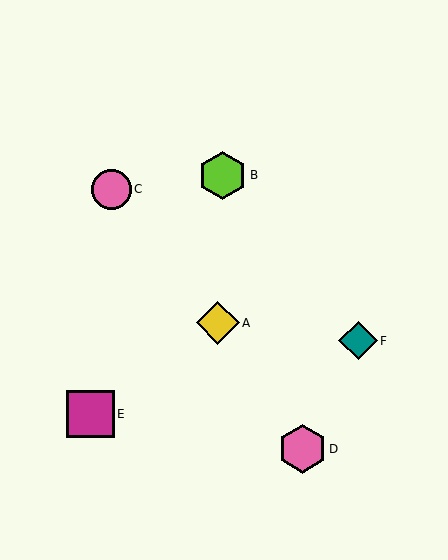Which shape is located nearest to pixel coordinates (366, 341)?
The teal diamond (labeled F) at (358, 341) is nearest to that location.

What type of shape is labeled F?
Shape F is a teal diamond.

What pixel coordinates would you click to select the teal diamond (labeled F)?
Click at (358, 341) to select the teal diamond F.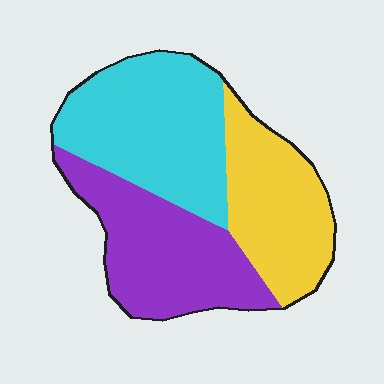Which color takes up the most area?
Cyan, at roughly 40%.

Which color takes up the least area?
Yellow, at roughly 30%.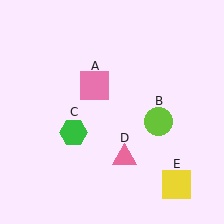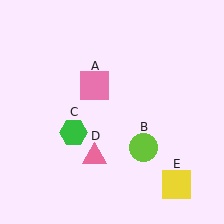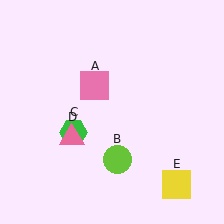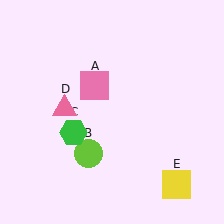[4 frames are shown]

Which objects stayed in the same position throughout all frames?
Pink square (object A) and green hexagon (object C) and yellow square (object E) remained stationary.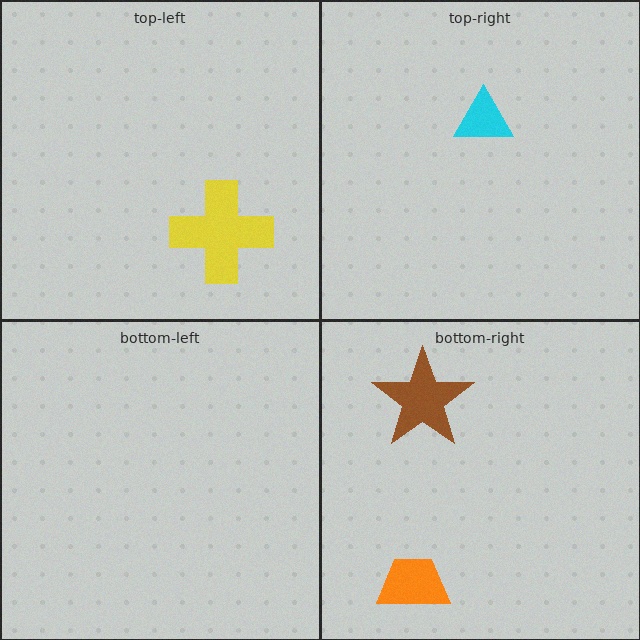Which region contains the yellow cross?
The top-left region.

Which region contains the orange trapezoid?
The bottom-right region.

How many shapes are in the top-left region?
1.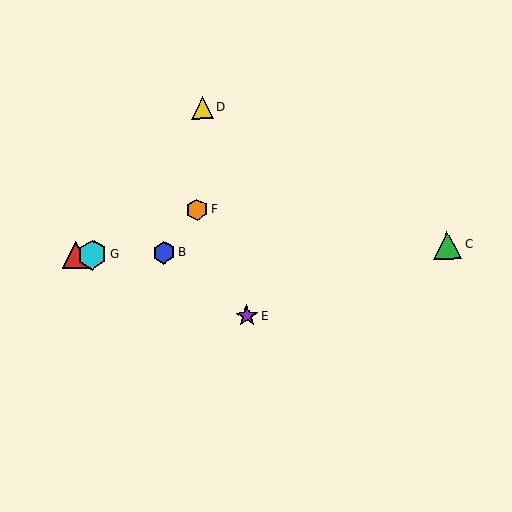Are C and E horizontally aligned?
No, C is at y≈245 and E is at y≈316.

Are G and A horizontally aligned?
Yes, both are at y≈255.